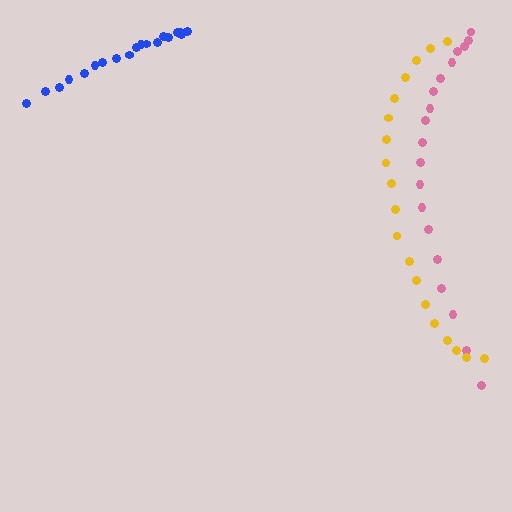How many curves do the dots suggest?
There are 3 distinct paths.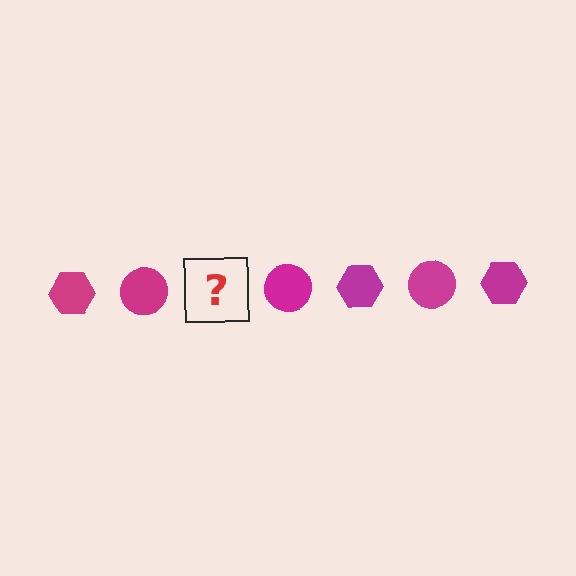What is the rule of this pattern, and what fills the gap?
The rule is that the pattern cycles through hexagon, circle shapes in magenta. The gap should be filled with a magenta hexagon.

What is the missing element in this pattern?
The missing element is a magenta hexagon.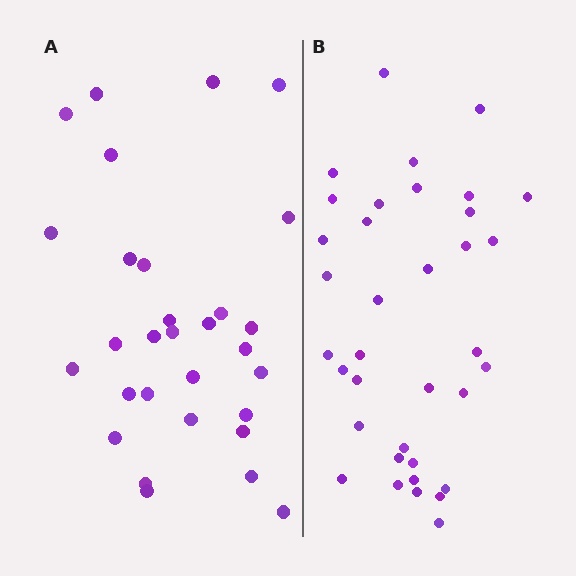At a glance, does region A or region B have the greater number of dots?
Region B (the right region) has more dots.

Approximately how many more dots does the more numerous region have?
Region B has about 6 more dots than region A.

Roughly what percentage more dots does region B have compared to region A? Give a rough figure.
About 20% more.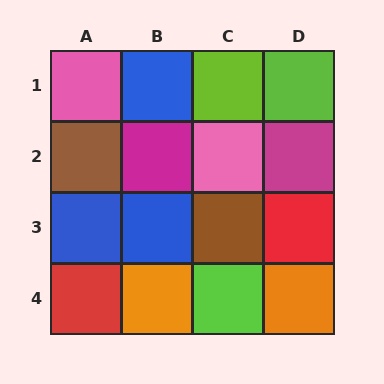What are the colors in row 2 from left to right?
Brown, magenta, pink, magenta.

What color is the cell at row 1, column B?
Blue.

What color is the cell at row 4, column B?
Orange.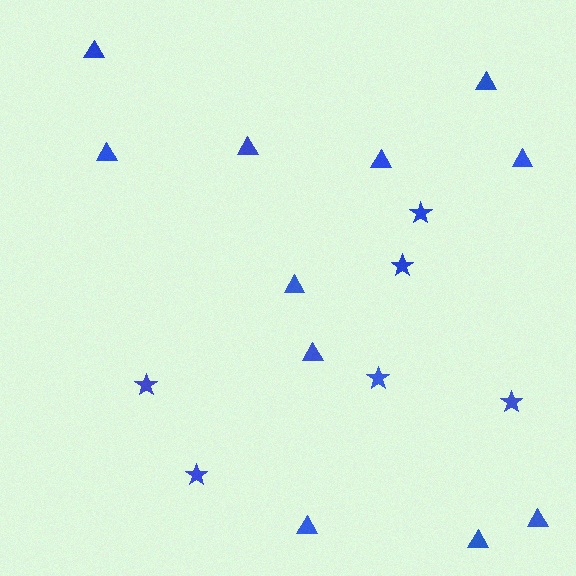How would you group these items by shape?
There are 2 groups: one group of stars (6) and one group of triangles (11).